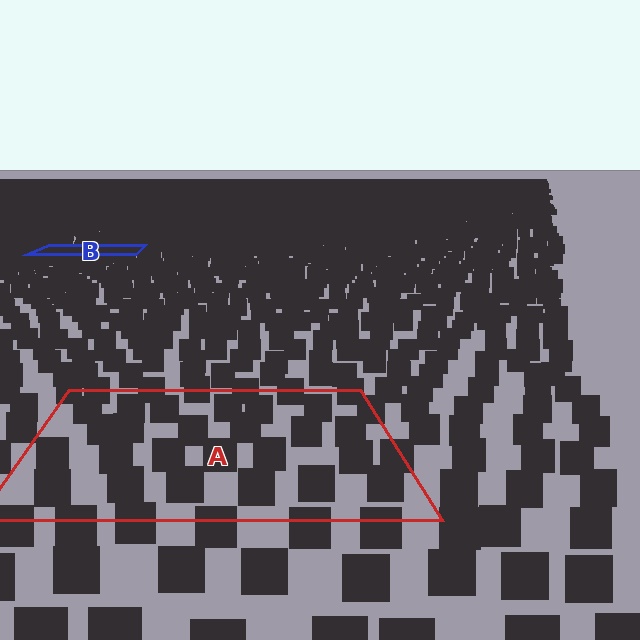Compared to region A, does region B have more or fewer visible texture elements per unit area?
Region B has more texture elements per unit area — they are packed more densely because it is farther away.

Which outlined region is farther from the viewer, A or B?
Region B is farther from the viewer — the texture elements inside it appear smaller and more densely packed.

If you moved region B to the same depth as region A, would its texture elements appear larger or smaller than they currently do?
They would appear larger. At a closer depth, the same texture elements are projected at a bigger on-screen size.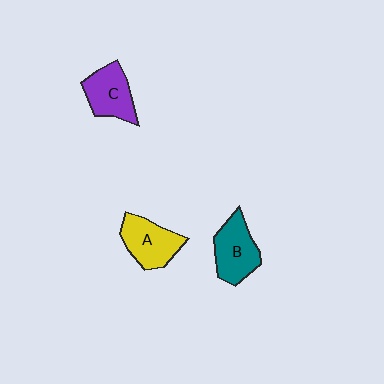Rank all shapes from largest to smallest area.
From largest to smallest: B (teal), A (yellow), C (purple).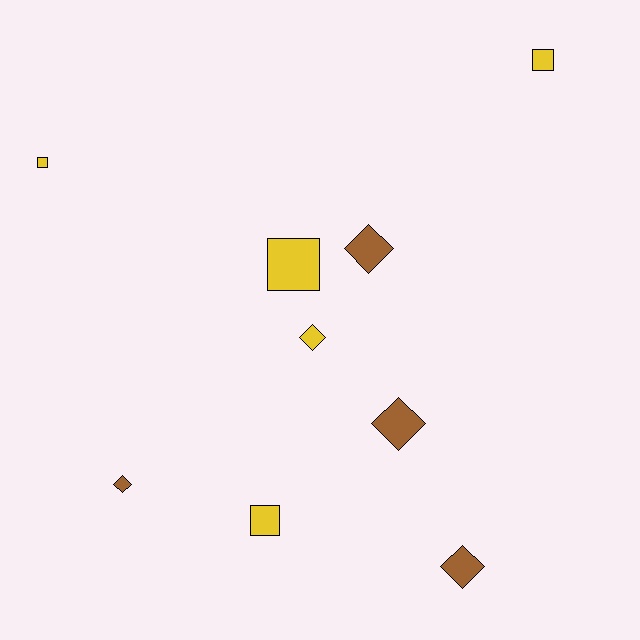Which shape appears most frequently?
Diamond, with 5 objects.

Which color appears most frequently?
Yellow, with 5 objects.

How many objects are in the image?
There are 9 objects.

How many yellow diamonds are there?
There is 1 yellow diamond.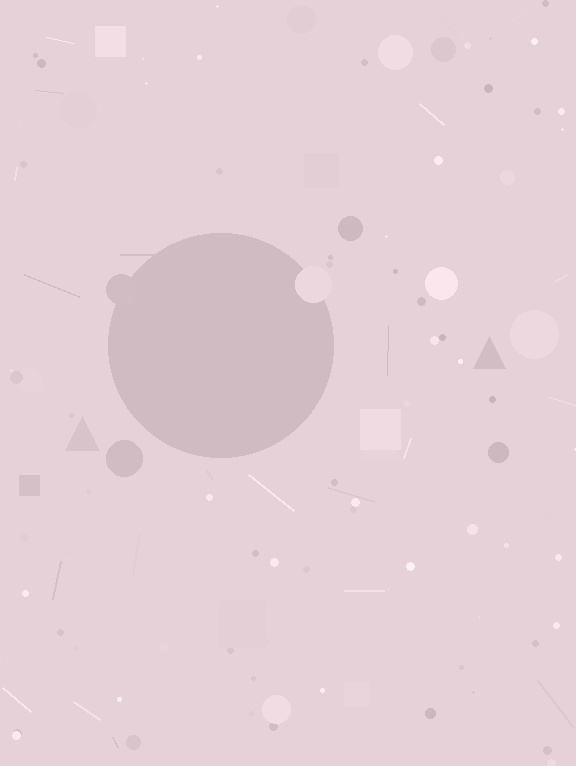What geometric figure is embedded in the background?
A circle is embedded in the background.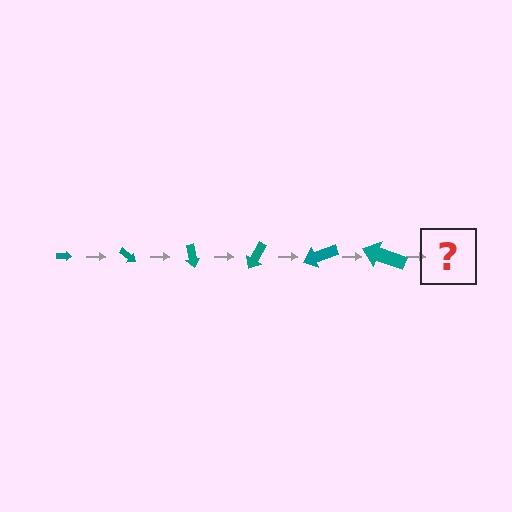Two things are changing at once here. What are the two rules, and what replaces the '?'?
The two rules are that the arrow grows larger each step and it rotates 40 degrees each step. The '?' should be an arrow, larger than the previous one and rotated 240 degrees from the start.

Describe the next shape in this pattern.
It should be an arrow, larger than the previous one and rotated 240 degrees from the start.